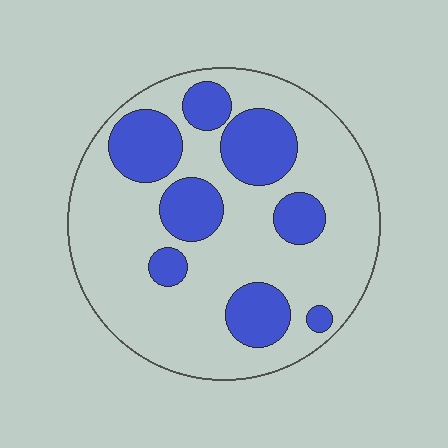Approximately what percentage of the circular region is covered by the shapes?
Approximately 30%.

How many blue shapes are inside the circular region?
8.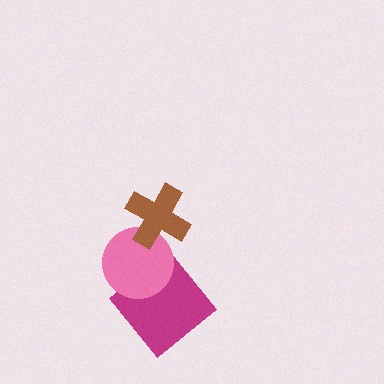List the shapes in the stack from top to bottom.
From top to bottom: the brown cross, the pink circle, the magenta diamond.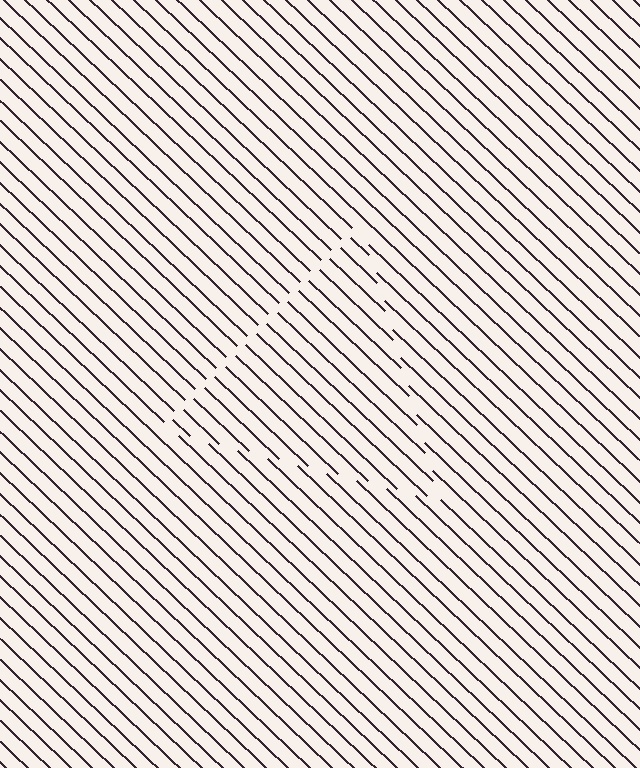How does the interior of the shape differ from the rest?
The interior of the shape contains the same grating, shifted by half a period — the contour is defined by the phase discontinuity where line-ends from the inner and outer gratings abut.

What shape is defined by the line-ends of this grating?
An illusory triangle. The interior of the shape contains the same grating, shifted by half a period — the contour is defined by the phase discontinuity where line-ends from the inner and outer gratings abut.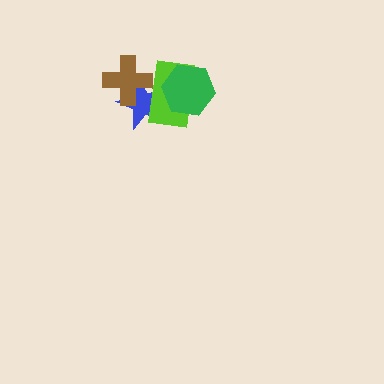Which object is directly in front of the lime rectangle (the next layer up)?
The brown cross is directly in front of the lime rectangle.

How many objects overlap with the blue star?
3 objects overlap with the blue star.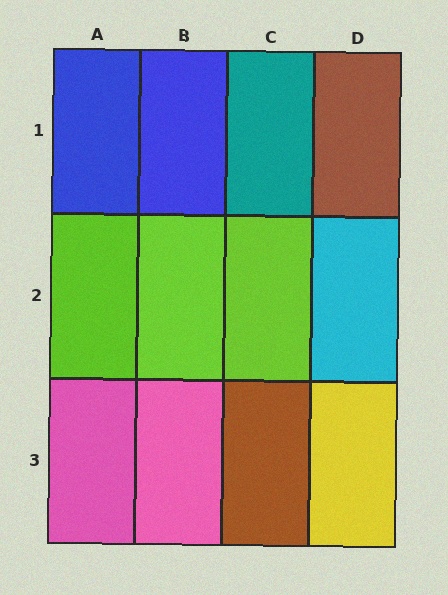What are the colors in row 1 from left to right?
Blue, blue, teal, brown.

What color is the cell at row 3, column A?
Pink.